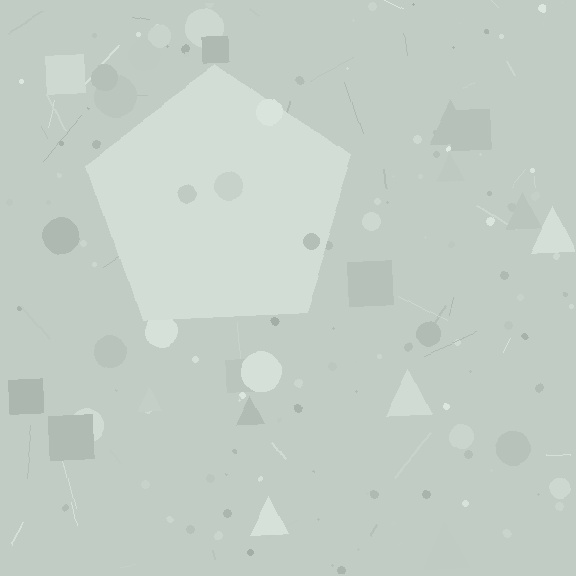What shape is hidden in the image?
A pentagon is hidden in the image.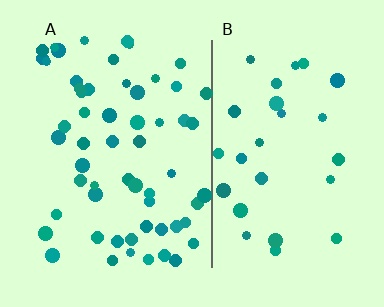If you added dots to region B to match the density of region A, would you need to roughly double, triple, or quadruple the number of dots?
Approximately double.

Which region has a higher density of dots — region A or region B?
A (the left).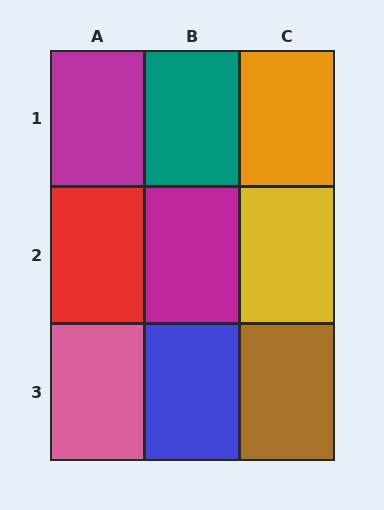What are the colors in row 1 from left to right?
Magenta, teal, orange.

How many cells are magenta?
2 cells are magenta.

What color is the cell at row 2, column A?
Red.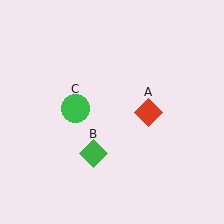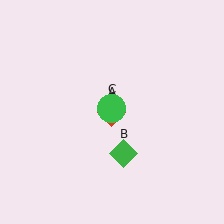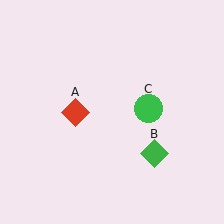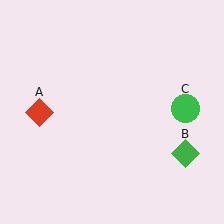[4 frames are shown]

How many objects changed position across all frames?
3 objects changed position: red diamond (object A), green diamond (object B), green circle (object C).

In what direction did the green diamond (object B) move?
The green diamond (object B) moved right.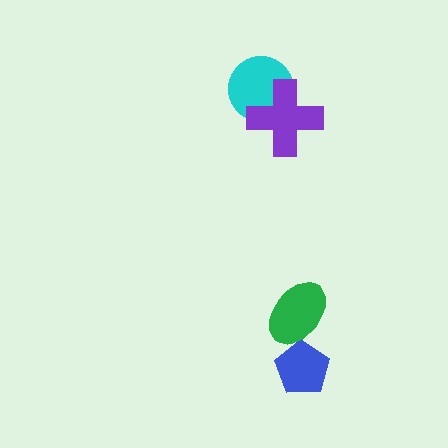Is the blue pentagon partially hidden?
Yes, it is partially covered by another shape.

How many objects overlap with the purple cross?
1 object overlaps with the purple cross.